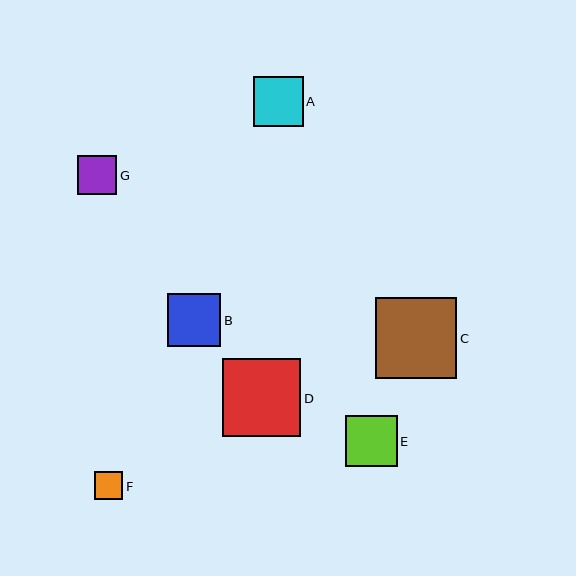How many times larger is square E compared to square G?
Square E is approximately 1.3 times the size of square G.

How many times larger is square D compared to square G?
Square D is approximately 2.0 times the size of square G.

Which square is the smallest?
Square F is the smallest with a size of approximately 28 pixels.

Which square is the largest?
Square C is the largest with a size of approximately 81 pixels.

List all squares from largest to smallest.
From largest to smallest: C, D, B, E, A, G, F.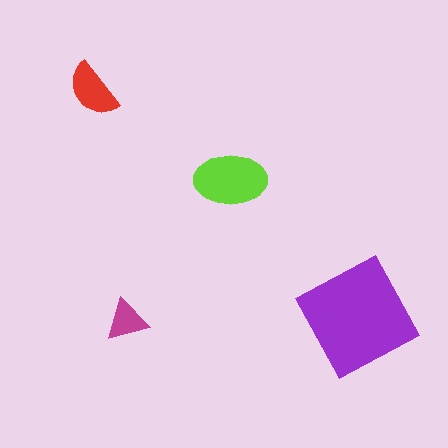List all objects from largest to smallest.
The purple square, the lime ellipse, the red semicircle, the magenta triangle.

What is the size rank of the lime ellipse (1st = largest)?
2nd.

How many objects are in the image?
There are 4 objects in the image.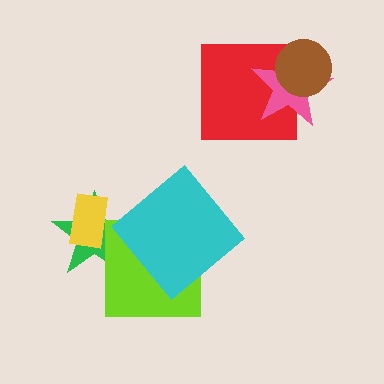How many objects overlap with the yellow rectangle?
1 object overlaps with the yellow rectangle.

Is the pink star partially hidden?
Yes, it is partially covered by another shape.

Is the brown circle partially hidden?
No, no other shape covers it.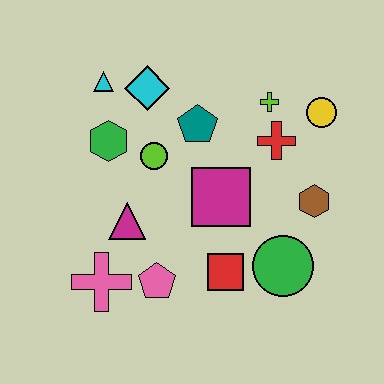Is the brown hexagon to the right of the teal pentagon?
Yes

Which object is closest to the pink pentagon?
The pink cross is closest to the pink pentagon.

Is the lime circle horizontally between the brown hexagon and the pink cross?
Yes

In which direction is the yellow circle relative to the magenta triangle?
The yellow circle is to the right of the magenta triangle.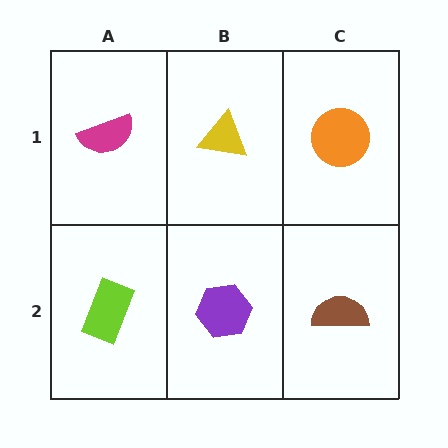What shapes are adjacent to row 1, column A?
A lime rectangle (row 2, column A), a yellow triangle (row 1, column B).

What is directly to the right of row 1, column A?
A yellow triangle.